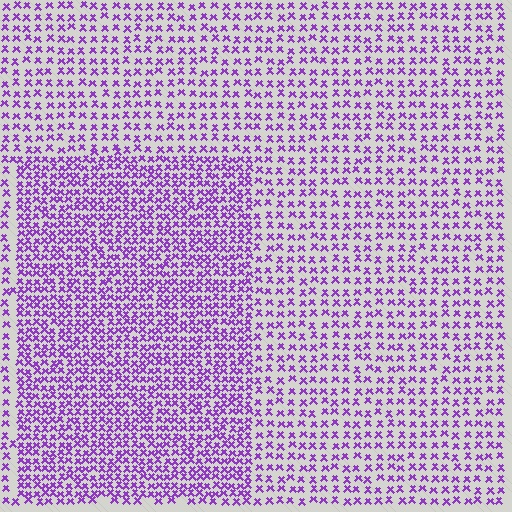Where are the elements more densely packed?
The elements are more densely packed inside the rectangle boundary.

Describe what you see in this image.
The image contains small purple elements arranged at two different densities. A rectangle-shaped region is visible where the elements are more densely packed than the surrounding area.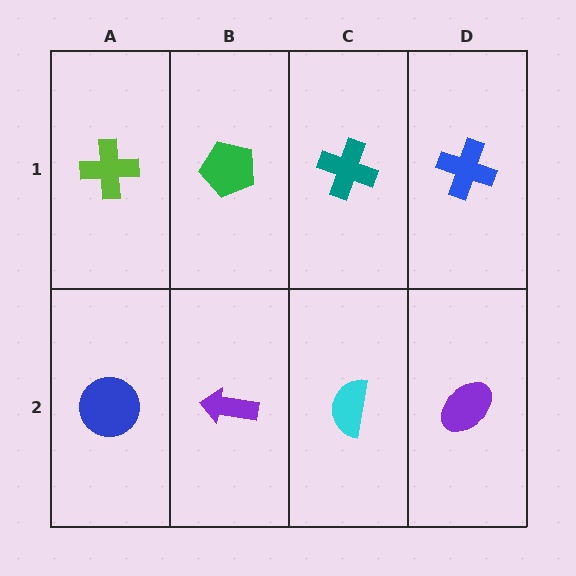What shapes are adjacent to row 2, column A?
A lime cross (row 1, column A), a purple arrow (row 2, column B).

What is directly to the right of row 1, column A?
A green pentagon.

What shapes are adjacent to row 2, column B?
A green pentagon (row 1, column B), a blue circle (row 2, column A), a cyan semicircle (row 2, column C).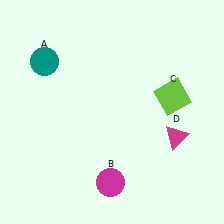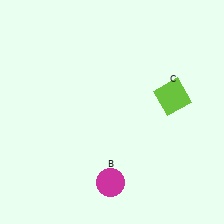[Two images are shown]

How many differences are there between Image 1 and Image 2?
There are 2 differences between the two images.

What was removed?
The magenta triangle (D), the teal circle (A) were removed in Image 2.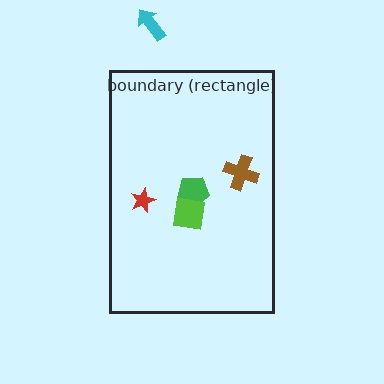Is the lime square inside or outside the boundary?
Inside.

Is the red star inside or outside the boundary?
Inside.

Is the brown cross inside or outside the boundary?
Inside.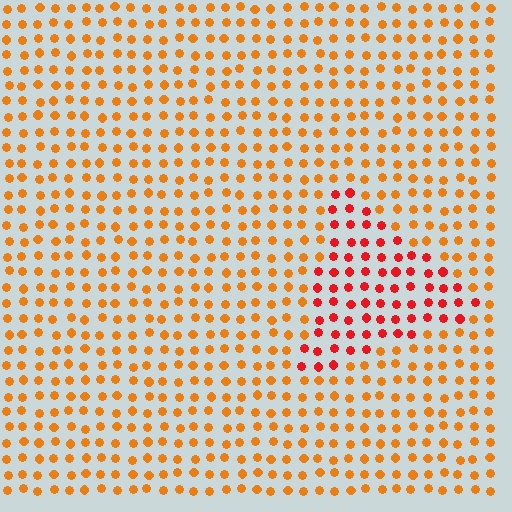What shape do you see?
I see a triangle.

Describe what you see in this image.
The image is filled with small orange elements in a uniform arrangement. A triangle-shaped region is visible where the elements are tinted to a slightly different hue, forming a subtle color boundary.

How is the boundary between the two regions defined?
The boundary is defined purely by a slight shift in hue (about 33 degrees). Spacing, size, and orientation are identical on both sides.